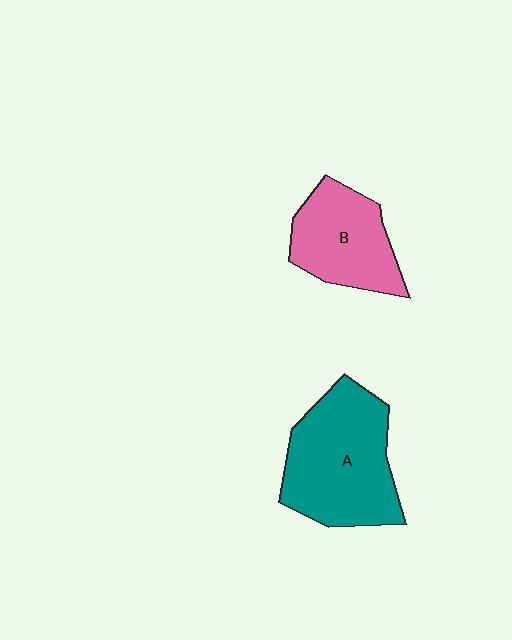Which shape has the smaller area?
Shape B (pink).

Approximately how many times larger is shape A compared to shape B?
Approximately 1.5 times.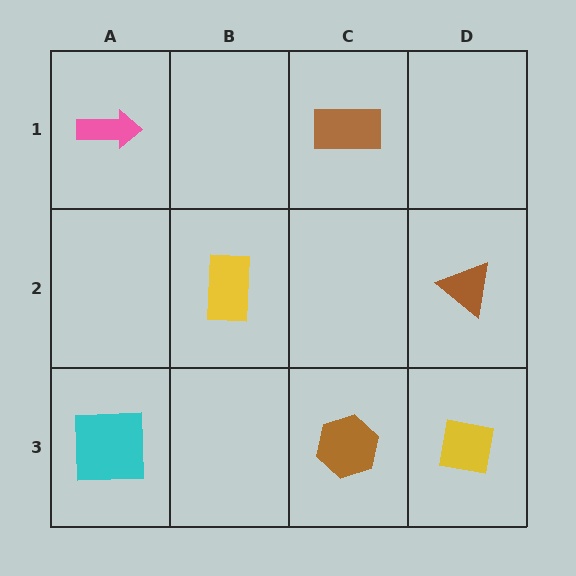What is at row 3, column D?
A yellow square.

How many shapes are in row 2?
2 shapes.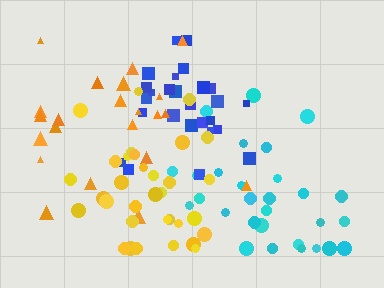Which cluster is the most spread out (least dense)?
Orange.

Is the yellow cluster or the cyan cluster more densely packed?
Yellow.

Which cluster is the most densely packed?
Blue.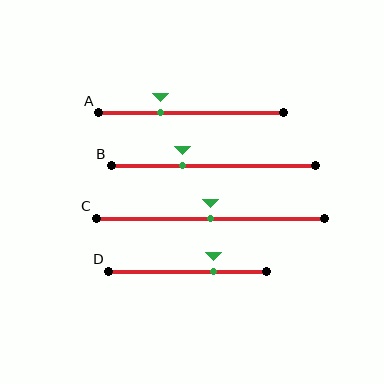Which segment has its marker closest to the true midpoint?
Segment C has its marker closest to the true midpoint.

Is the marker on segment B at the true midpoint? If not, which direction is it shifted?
No, the marker on segment B is shifted to the left by about 15% of the segment length.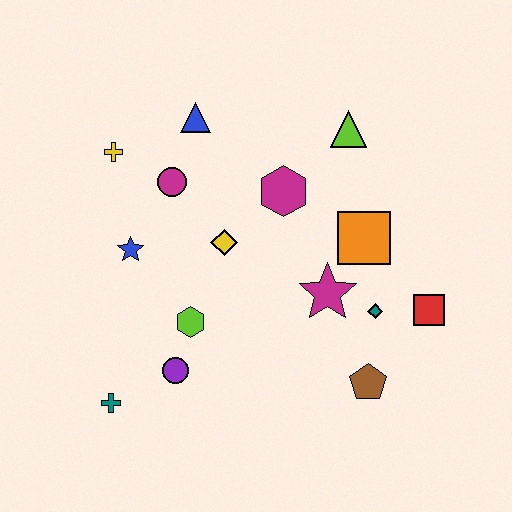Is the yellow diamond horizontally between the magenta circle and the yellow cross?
No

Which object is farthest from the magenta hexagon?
The teal cross is farthest from the magenta hexagon.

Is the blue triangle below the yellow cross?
No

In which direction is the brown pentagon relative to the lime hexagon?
The brown pentagon is to the right of the lime hexagon.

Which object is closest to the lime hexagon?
The purple circle is closest to the lime hexagon.